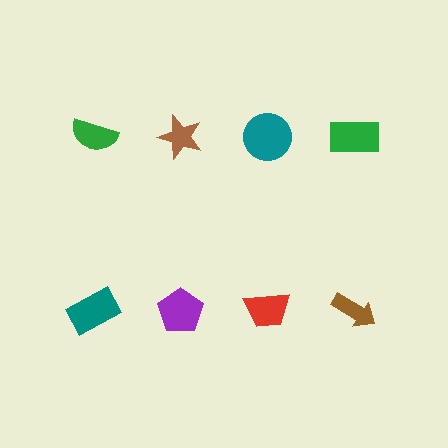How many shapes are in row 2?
4 shapes.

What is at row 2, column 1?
A teal rectangle.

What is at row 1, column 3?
A teal circle.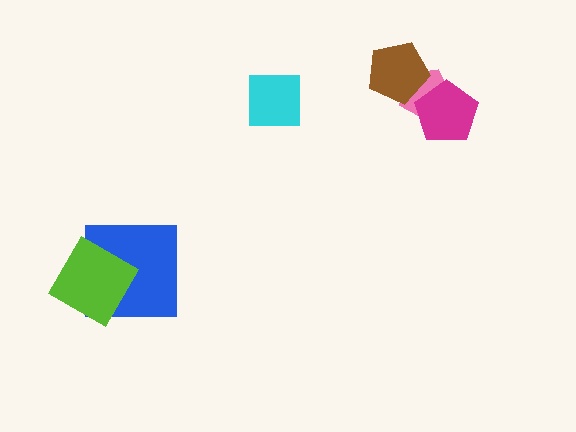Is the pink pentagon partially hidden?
Yes, it is partially covered by another shape.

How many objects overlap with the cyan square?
0 objects overlap with the cyan square.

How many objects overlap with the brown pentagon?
1 object overlaps with the brown pentagon.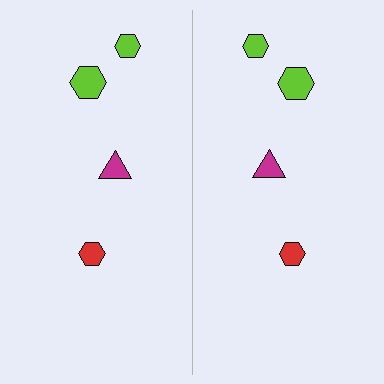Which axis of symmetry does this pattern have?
The pattern has a vertical axis of symmetry running through the center of the image.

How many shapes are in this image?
There are 8 shapes in this image.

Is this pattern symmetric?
Yes, this pattern has bilateral (reflection) symmetry.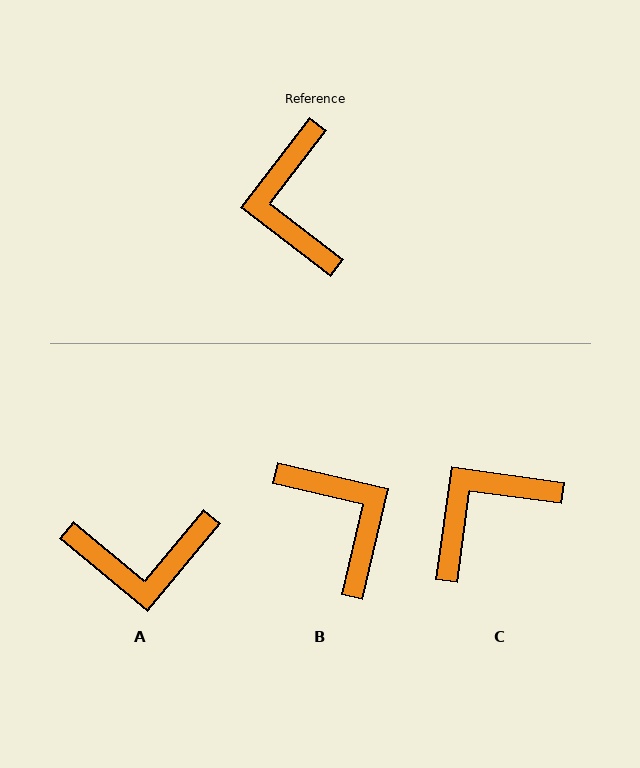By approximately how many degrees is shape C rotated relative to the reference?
Approximately 61 degrees clockwise.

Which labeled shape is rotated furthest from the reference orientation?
B, about 156 degrees away.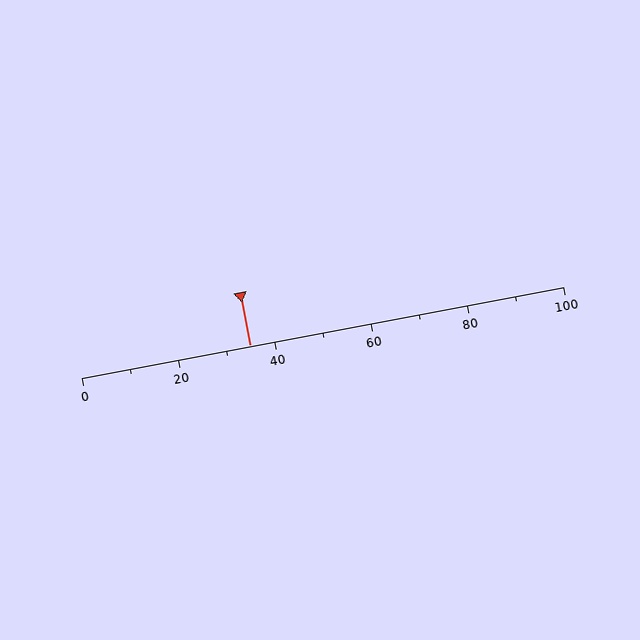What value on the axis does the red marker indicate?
The marker indicates approximately 35.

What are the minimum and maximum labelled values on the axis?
The axis runs from 0 to 100.